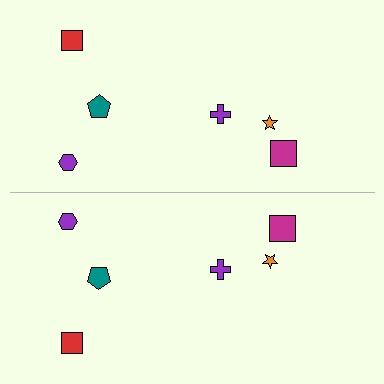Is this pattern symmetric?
Yes, this pattern has bilateral (reflection) symmetry.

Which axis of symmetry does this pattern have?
The pattern has a horizontal axis of symmetry running through the center of the image.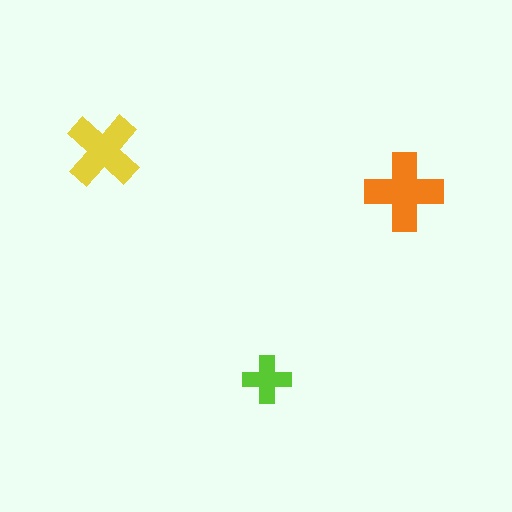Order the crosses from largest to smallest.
the orange one, the yellow one, the lime one.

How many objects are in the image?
There are 3 objects in the image.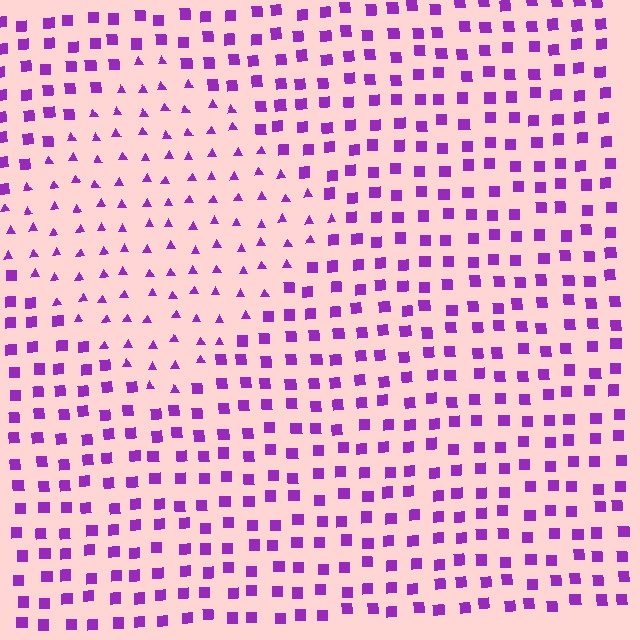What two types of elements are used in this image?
The image uses triangles inside the diamond region and squares outside it.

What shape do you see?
I see a diamond.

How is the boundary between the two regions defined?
The boundary is defined by a change in element shape: triangles inside vs. squares outside. All elements share the same color and spacing.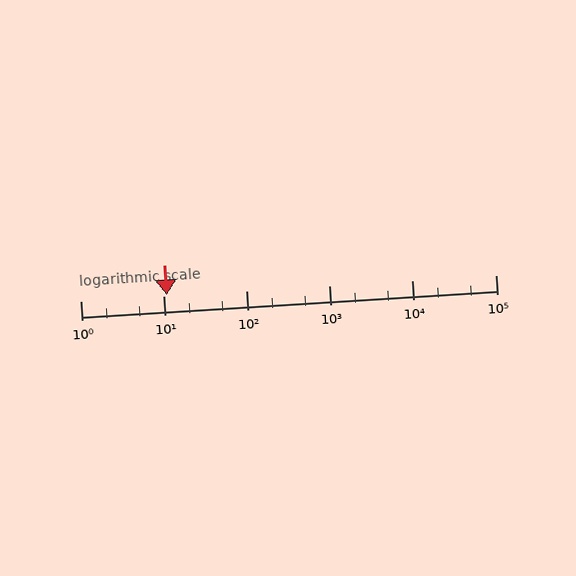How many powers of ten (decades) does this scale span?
The scale spans 5 decades, from 1 to 100000.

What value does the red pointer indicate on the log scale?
The pointer indicates approximately 11.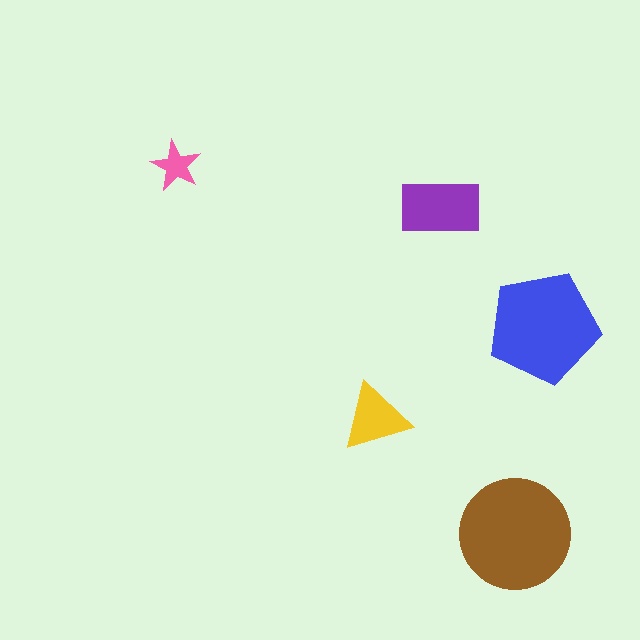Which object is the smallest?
The pink star.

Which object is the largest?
The brown circle.